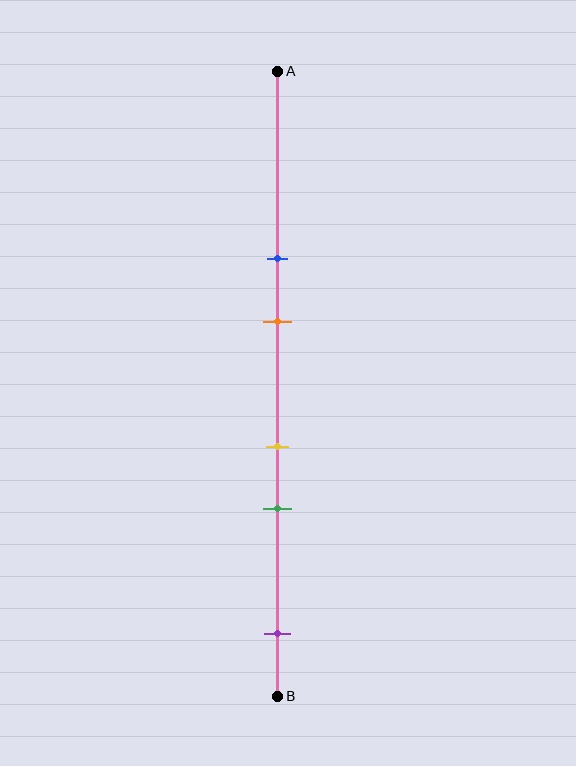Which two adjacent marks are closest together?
The yellow and green marks are the closest adjacent pair.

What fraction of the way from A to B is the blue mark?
The blue mark is approximately 30% (0.3) of the way from A to B.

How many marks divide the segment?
There are 5 marks dividing the segment.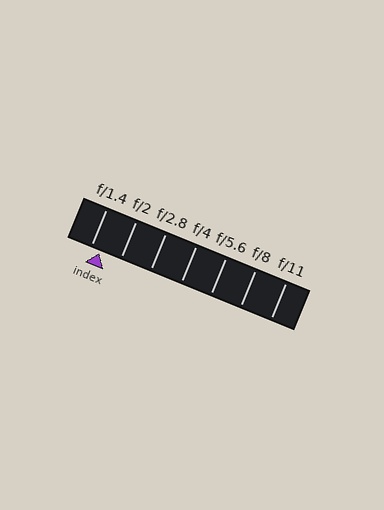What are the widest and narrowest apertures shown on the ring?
The widest aperture shown is f/1.4 and the narrowest is f/11.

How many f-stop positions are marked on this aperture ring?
There are 7 f-stop positions marked.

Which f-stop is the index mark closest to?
The index mark is closest to f/1.4.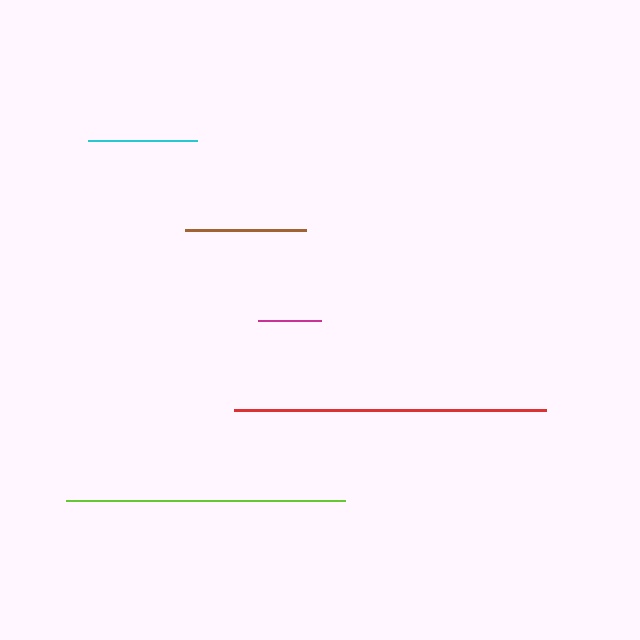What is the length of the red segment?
The red segment is approximately 312 pixels long.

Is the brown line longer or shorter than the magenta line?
The brown line is longer than the magenta line.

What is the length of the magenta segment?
The magenta segment is approximately 62 pixels long.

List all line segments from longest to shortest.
From longest to shortest: red, lime, brown, cyan, magenta.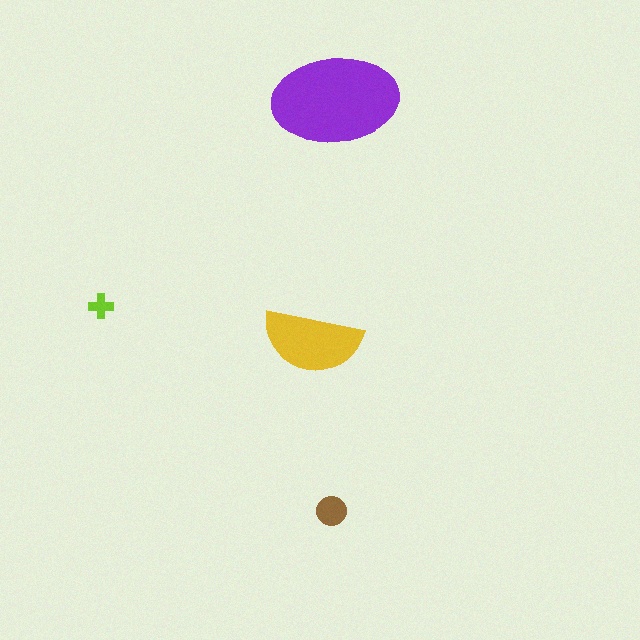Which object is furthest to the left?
The lime cross is leftmost.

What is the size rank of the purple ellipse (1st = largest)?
1st.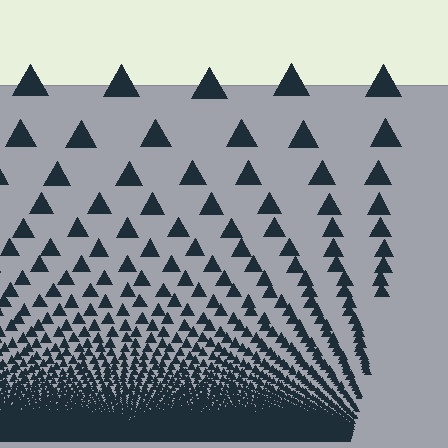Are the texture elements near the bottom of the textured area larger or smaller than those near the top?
Smaller. The gradient is inverted — elements near the bottom are smaller and denser.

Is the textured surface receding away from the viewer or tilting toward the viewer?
The surface appears to tilt toward the viewer. Texture elements get larger and sparser toward the top.